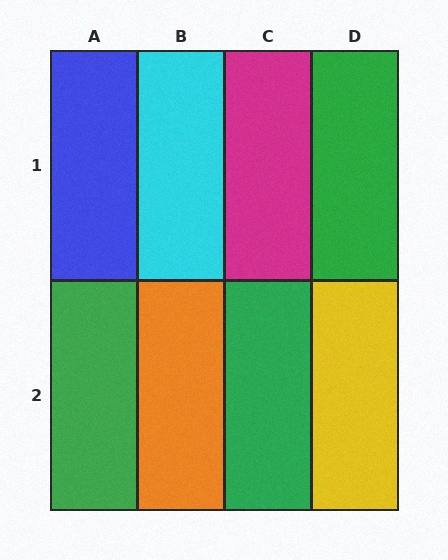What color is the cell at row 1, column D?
Green.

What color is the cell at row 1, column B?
Cyan.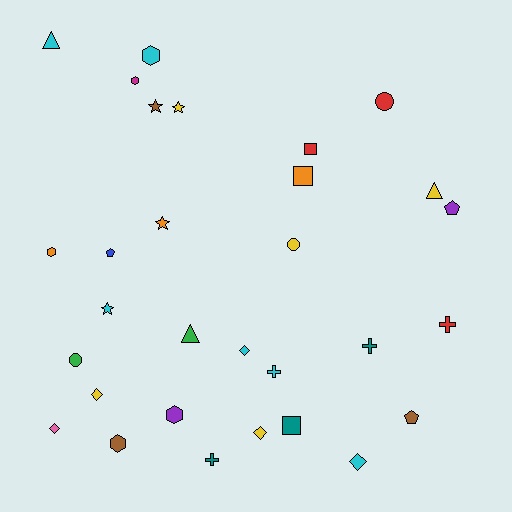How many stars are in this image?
There are 4 stars.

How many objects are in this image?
There are 30 objects.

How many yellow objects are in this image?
There are 5 yellow objects.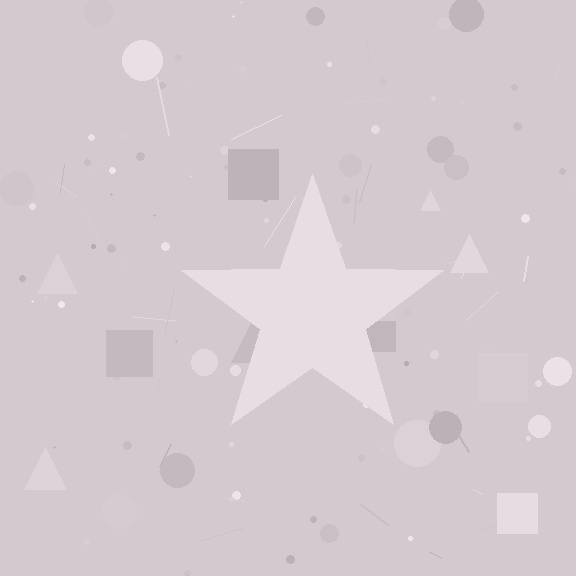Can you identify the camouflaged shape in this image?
The camouflaged shape is a star.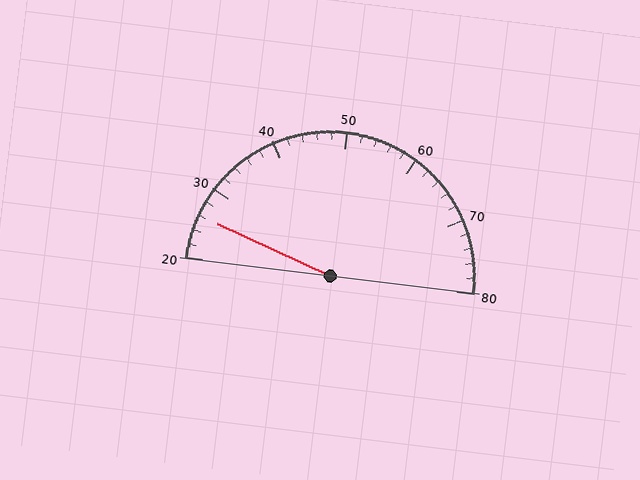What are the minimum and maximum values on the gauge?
The gauge ranges from 20 to 80.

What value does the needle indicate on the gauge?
The needle indicates approximately 26.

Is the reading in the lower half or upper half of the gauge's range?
The reading is in the lower half of the range (20 to 80).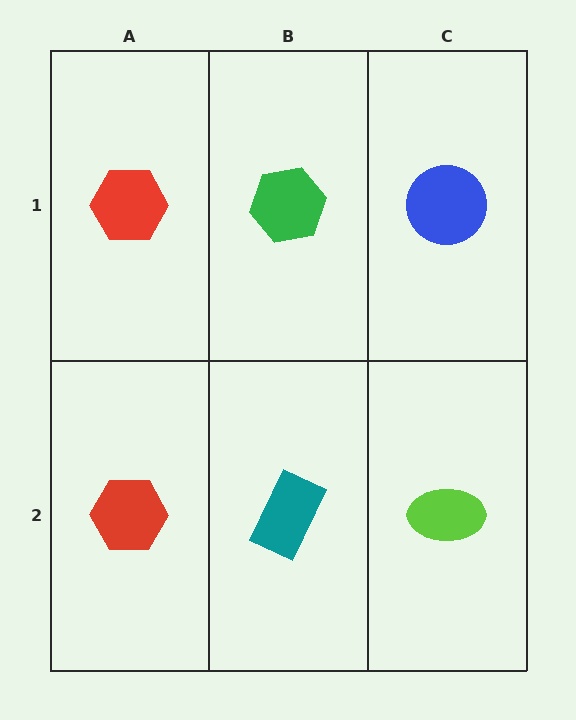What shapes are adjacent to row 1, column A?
A red hexagon (row 2, column A), a green hexagon (row 1, column B).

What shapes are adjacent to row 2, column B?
A green hexagon (row 1, column B), a red hexagon (row 2, column A), a lime ellipse (row 2, column C).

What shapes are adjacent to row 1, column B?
A teal rectangle (row 2, column B), a red hexagon (row 1, column A), a blue circle (row 1, column C).